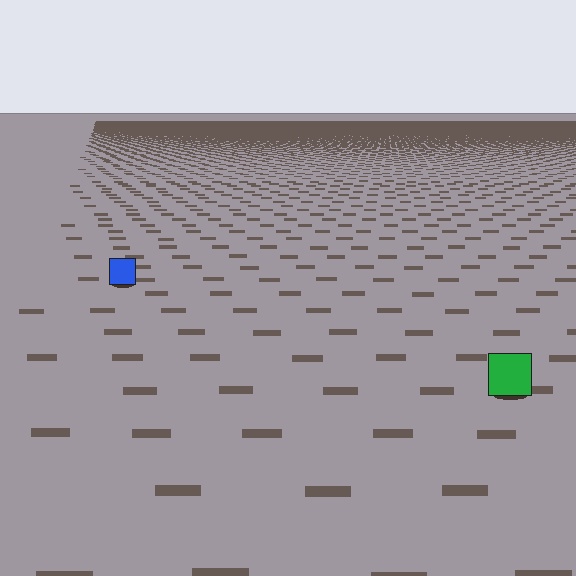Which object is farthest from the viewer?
The blue square is farthest from the viewer. It appears smaller and the ground texture around it is denser.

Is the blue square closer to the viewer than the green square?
No. The green square is closer — you can tell from the texture gradient: the ground texture is coarser near it.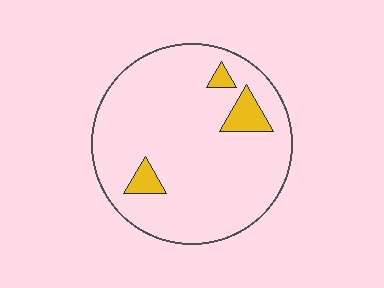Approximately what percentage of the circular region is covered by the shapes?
Approximately 10%.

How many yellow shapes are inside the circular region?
3.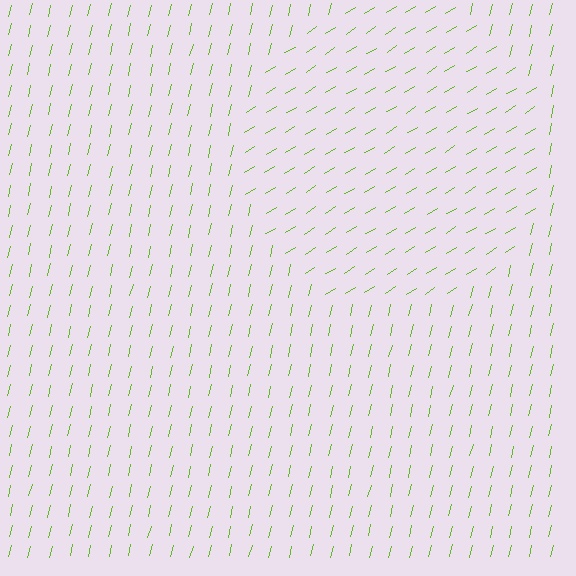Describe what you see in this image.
The image is filled with small lime line segments. A circle region in the image has lines oriented differently from the surrounding lines, creating a visible texture boundary.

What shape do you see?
I see a circle.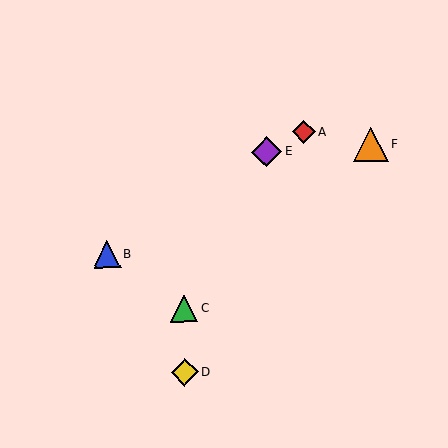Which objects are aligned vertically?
Objects C, D are aligned vertically.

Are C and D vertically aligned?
Yes, both are at x≈184.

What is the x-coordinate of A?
Object A is at x≈304.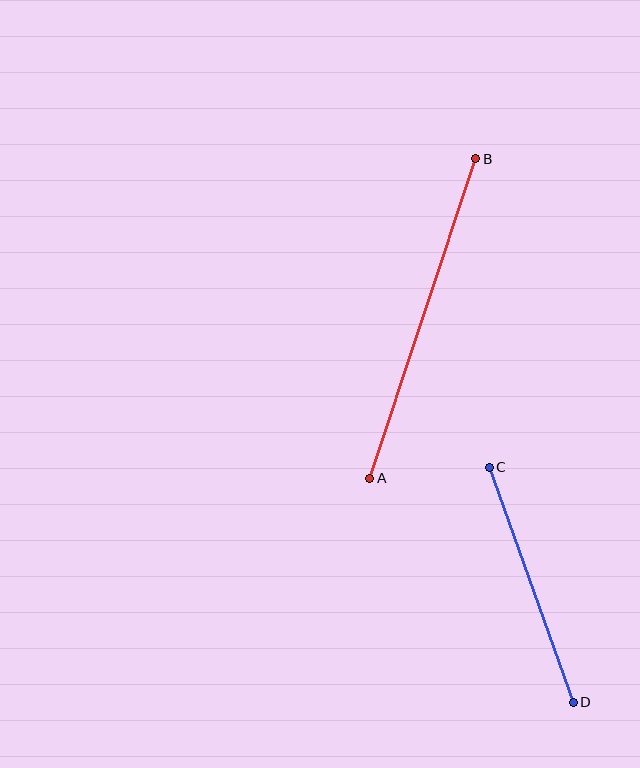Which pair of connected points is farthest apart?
Points A and B are farthest apart.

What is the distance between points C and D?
The distance is approximately 250 pixels.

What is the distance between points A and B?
The distance is approximately 337 pixels.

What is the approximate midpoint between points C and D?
The midpoint is at approximately (531, 585) pixels.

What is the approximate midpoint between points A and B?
The midpoint is at approximately (423, 318) pixels.